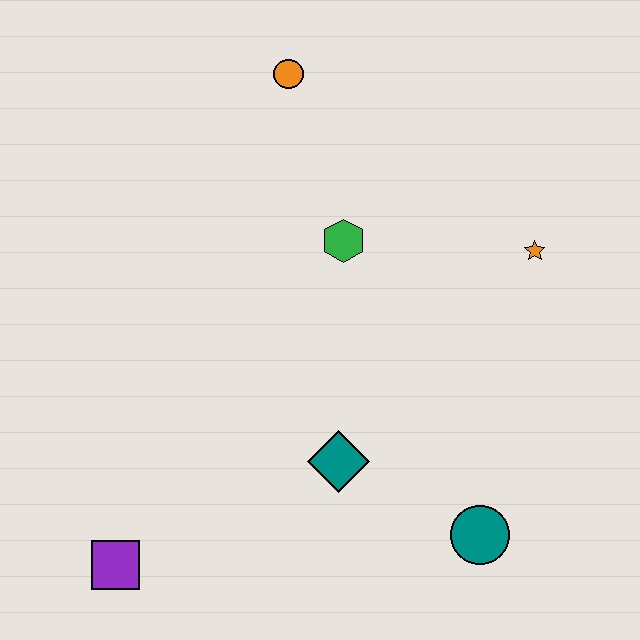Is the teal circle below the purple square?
No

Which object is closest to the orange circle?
The green hexagon is closest to the orange circle.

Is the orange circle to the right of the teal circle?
No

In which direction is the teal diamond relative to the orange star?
The teal diamond is below the orange star.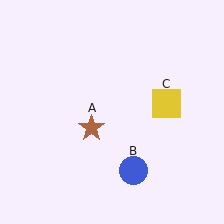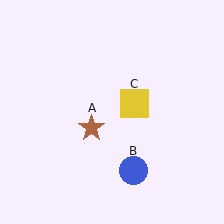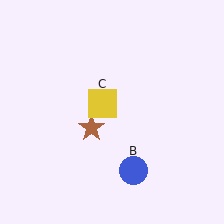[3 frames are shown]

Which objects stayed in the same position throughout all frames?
Brown star (object A) and blue circle (object B) remained stationary.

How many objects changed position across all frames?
1 object changed position: yellow square (object C).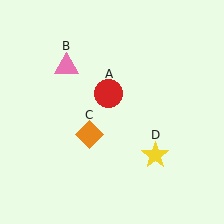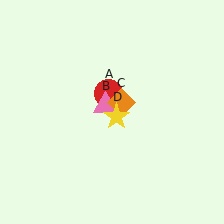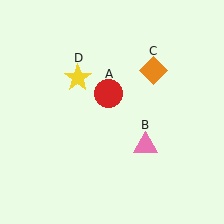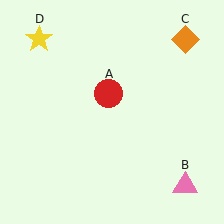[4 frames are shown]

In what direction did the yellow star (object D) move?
The yellow star (object D) moved up and to the left.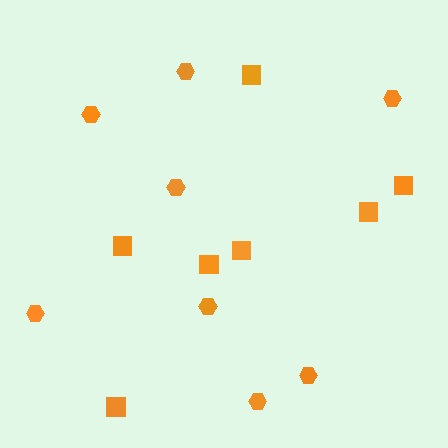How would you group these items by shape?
There are 2 groups: one group of hexagons (8) and one group of squares (7).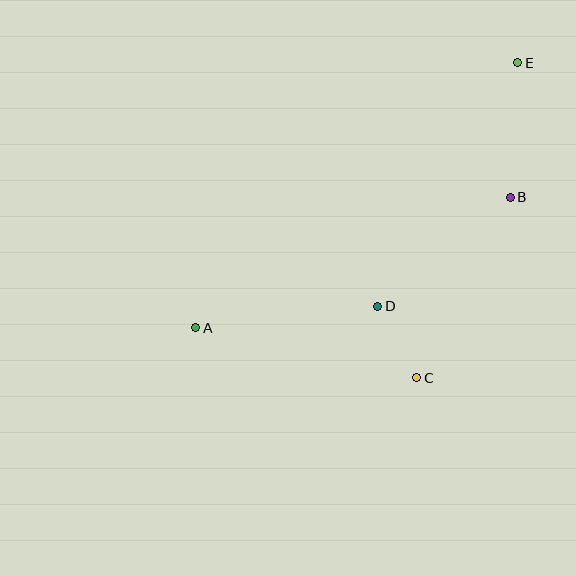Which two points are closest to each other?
Points C and D are closest to each other.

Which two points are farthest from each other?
Points A and E are farthest from each other.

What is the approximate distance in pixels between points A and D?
The distance between A and D is approximately 183 pixels.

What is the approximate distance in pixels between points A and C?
The distance between A and C is approximately 227 pixels.